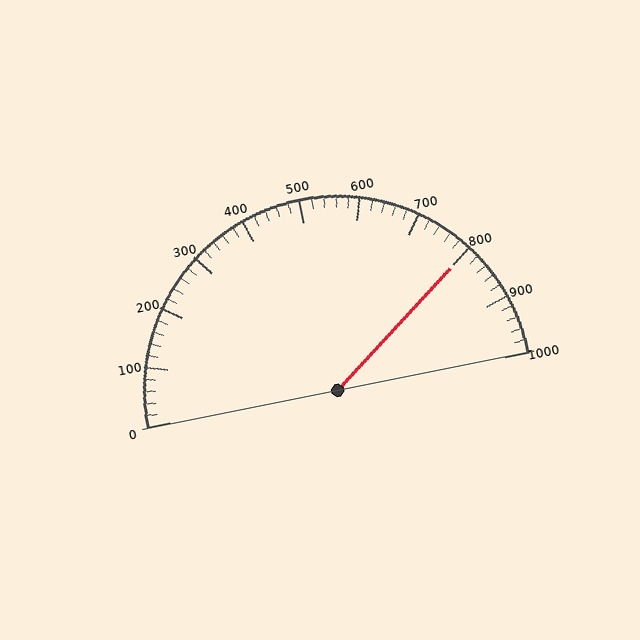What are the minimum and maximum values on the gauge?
The gauge ranges from 0 to 1000.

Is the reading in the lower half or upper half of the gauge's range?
The reading is in the upper half of the range (0 to 1000).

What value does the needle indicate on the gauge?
The needle indicates approximately 800.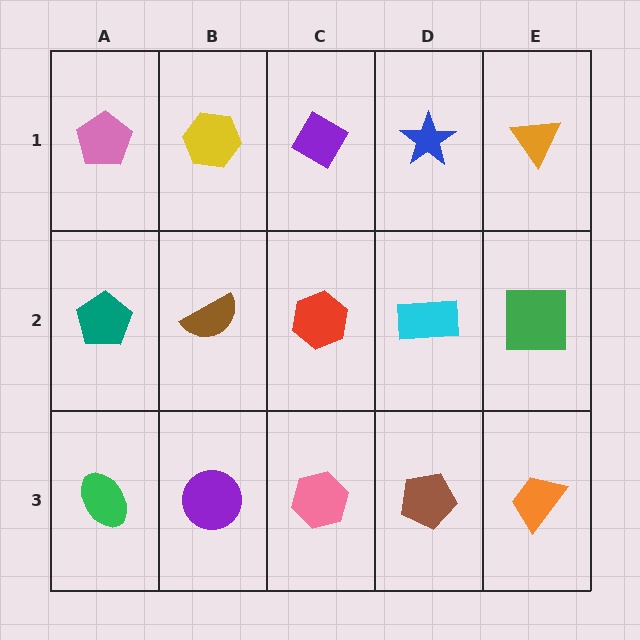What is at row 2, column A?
A teal pentagon.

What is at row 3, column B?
A purple circle.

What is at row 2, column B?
A brown semicircle.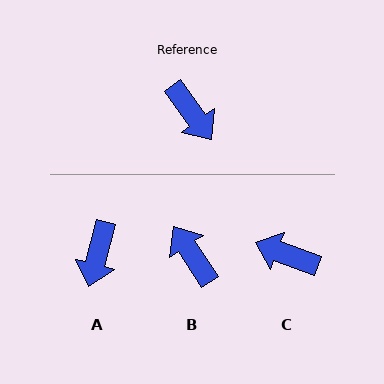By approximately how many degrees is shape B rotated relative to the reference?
Approximately 176 degrees counter-clockwise.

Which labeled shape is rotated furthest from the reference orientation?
B, about 176 degrees away.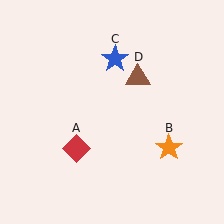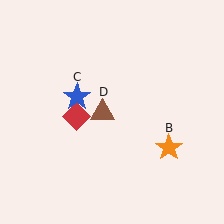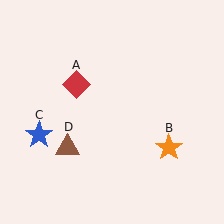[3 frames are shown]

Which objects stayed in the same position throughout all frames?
Orange star (object B) remained stationary.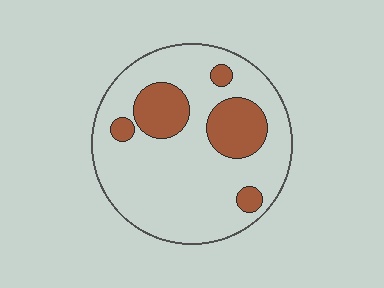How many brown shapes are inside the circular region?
5.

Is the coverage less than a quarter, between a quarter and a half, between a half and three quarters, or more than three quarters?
Less than a quarter.